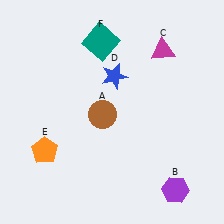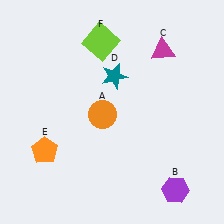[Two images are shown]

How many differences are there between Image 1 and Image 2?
There are 3 differences between the two images.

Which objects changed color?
A changed from brown to orange. D changed from blue to teal. F changed from teal to lime.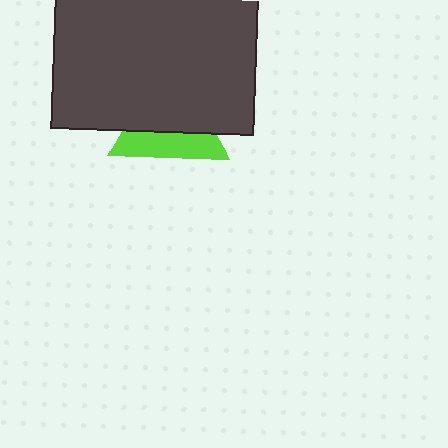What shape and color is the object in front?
The object in front is a dark gray rectangle.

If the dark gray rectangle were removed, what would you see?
You would see the complete lime triangle.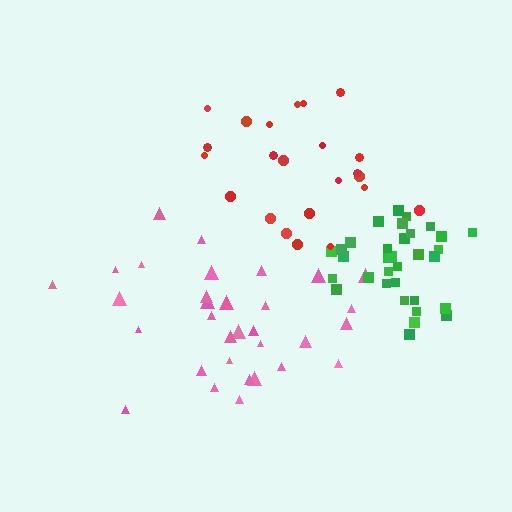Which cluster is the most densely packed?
Green.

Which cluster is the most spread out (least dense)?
Pink.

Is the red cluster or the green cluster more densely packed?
Green.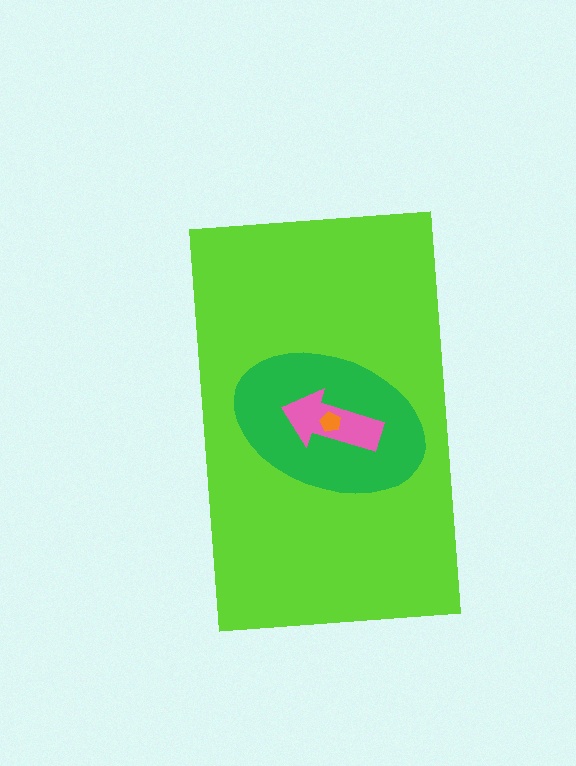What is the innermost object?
The orange pentagon.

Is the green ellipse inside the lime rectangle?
Yes.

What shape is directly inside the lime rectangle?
The green ellipse.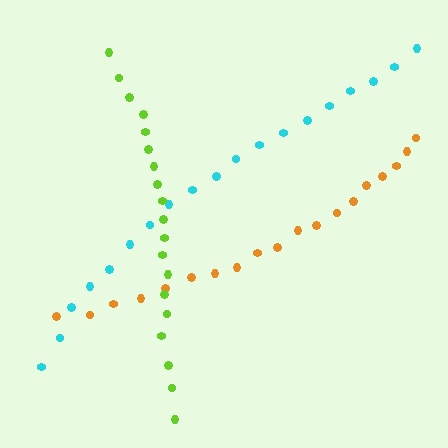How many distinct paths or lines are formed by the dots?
There are 3 distinct paths.